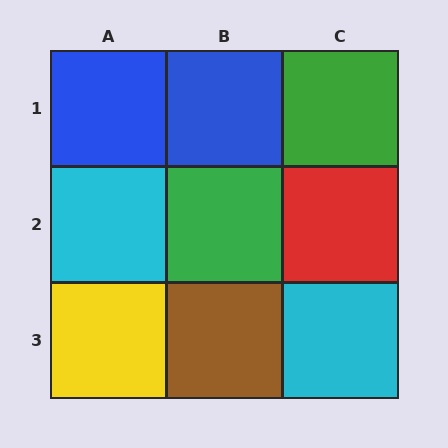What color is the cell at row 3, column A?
Yellow.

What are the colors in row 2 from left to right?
Cyan, green, red.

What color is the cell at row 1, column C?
Green.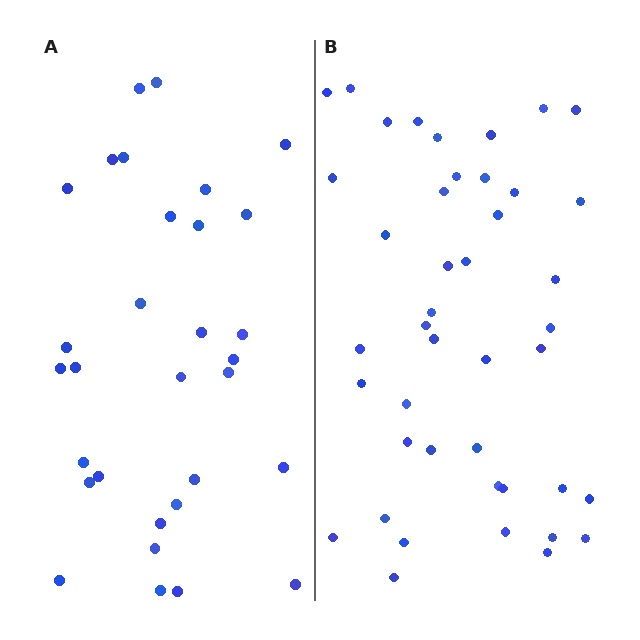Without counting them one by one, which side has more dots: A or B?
Region B (the right region) has more dots.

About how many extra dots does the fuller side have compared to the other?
Region B has roughly 12 or so more dots than region A.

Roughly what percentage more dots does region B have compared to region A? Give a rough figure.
About 40% more.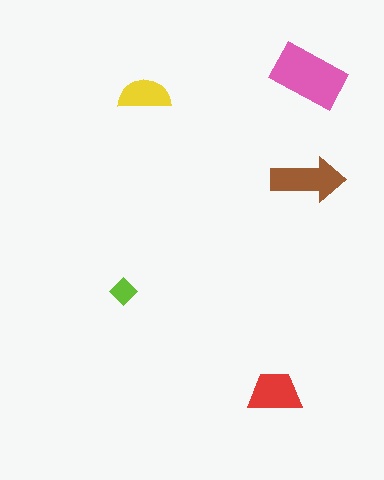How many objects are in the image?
There are 5 objects in the image.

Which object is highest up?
The pink rectangle is topmost.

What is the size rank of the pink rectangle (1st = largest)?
1st.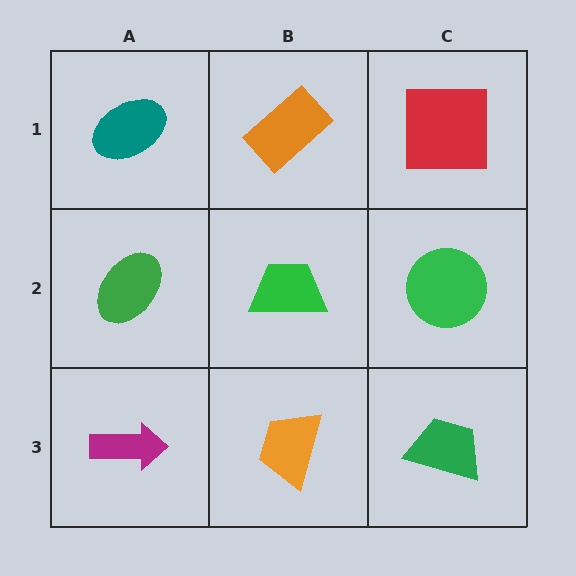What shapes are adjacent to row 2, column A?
A teal ellipse (row 1, column A), a magenta arrow (row 3, column A), a green trapezoid (row 2, column B).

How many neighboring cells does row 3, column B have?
3.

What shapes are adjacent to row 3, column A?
A green ellipse (row 2, column A), an orange trapezoid (row 3, column B).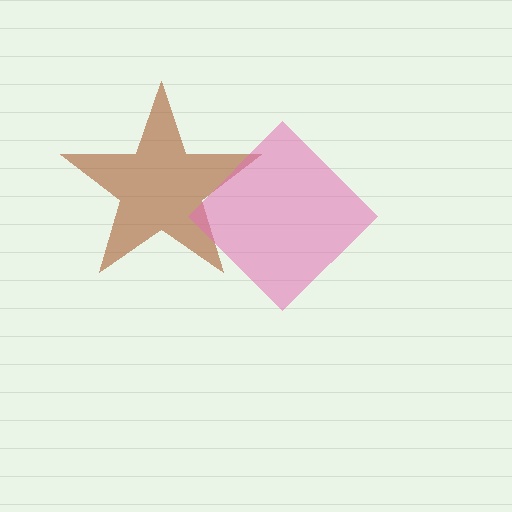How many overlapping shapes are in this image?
There are 2 overlapping shapes in the image.